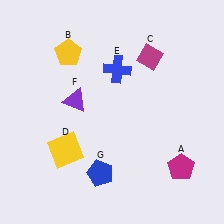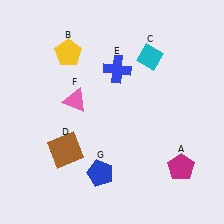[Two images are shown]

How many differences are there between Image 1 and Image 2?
There are 3 differences between the two images.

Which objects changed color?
C changed from magenta to cyan. D changed from yellow to brown. F changed from purple to pink.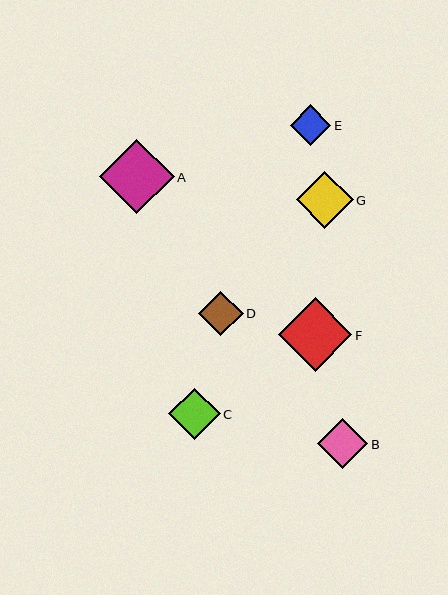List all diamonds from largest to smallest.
From largest to smallest: A, F, G, C, B, D, E.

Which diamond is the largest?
Diamond A is the largest with a size of approximately 75 pixels.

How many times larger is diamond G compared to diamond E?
Diamond G is approximately 1.4 times the size of diamond E.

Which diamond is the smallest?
Diamond E is the smallest with a size of approximately 41 pixels.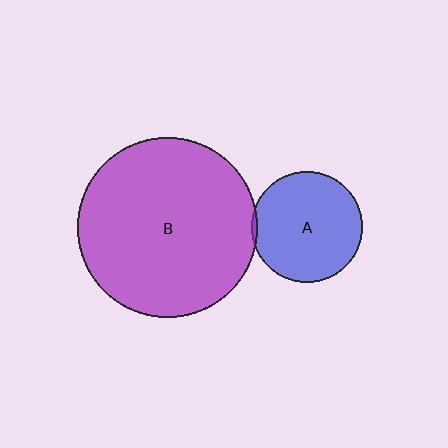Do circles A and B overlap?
Yes.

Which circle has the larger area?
Circle B (purple).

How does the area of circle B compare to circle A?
Approximately 2.6 times.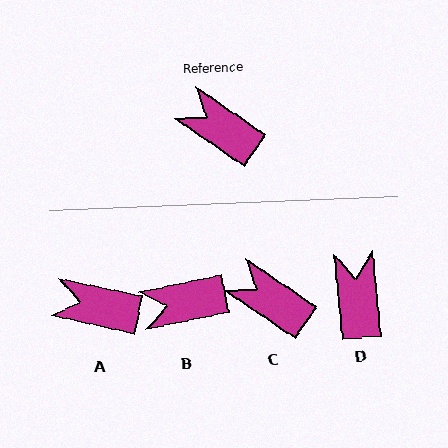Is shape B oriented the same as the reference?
No, it is off by about 46 degrees.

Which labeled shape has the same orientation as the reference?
C.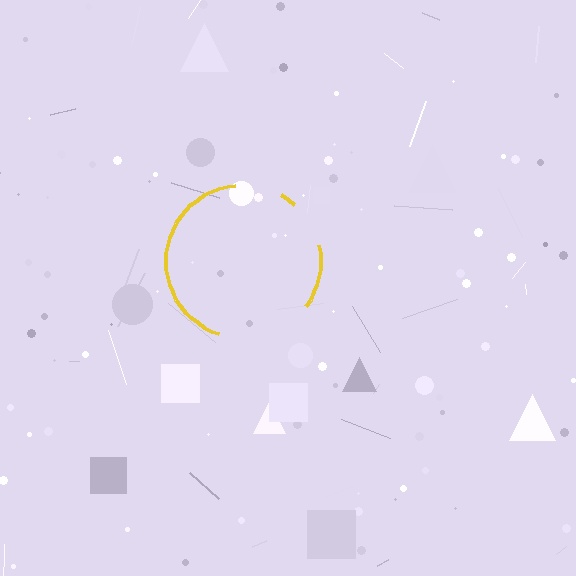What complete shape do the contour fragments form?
The contour fragments form a circle.